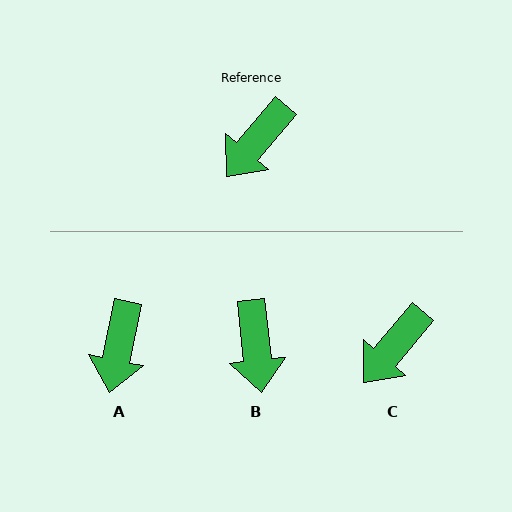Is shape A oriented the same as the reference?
No, it is off by about 28 degrees.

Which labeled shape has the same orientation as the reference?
C.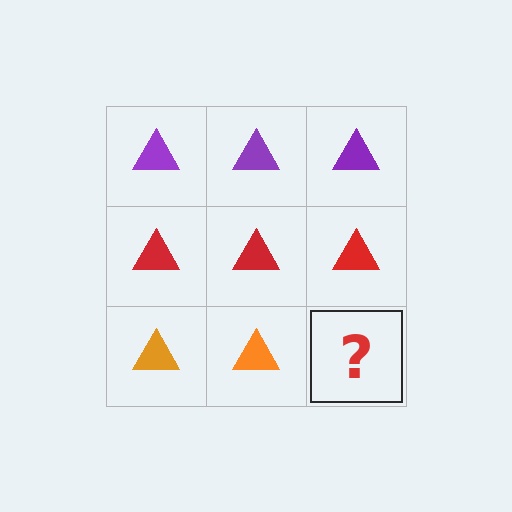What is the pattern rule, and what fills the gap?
The rule is that each row has a consistent color. The gap should be filled with an orange triangle.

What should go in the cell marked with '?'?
The missing cell should contain an orange triangle.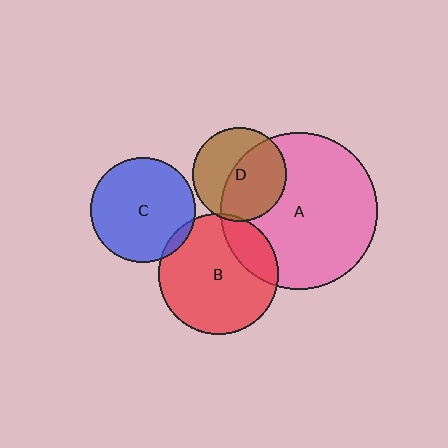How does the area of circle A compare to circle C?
Approximately 2.3 times.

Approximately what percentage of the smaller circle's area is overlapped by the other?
Approximately 55%.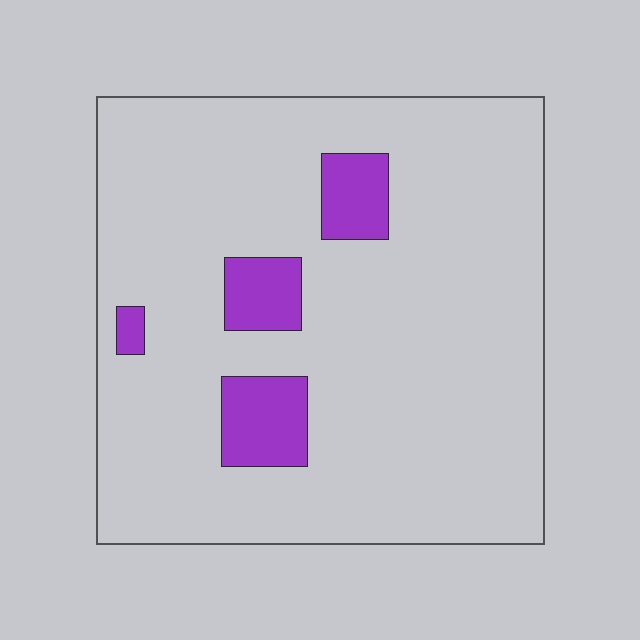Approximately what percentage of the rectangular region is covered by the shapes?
Approximately 10%.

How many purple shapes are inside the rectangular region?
4.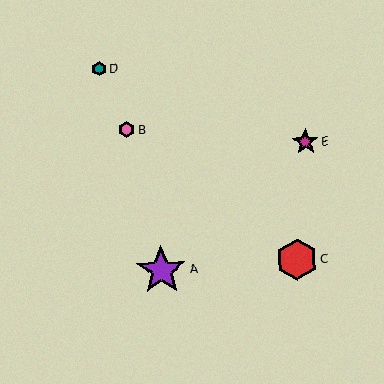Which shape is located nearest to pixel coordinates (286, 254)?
The red hexagon (labeled C) at (297, 259) is nearest to that location.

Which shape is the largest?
The purple star (labeled A) is the largest.